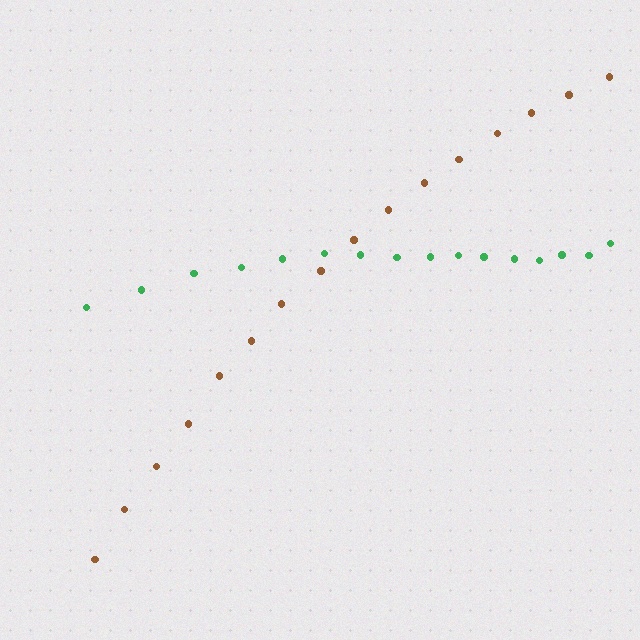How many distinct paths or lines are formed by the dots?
There are 2 distinct paths.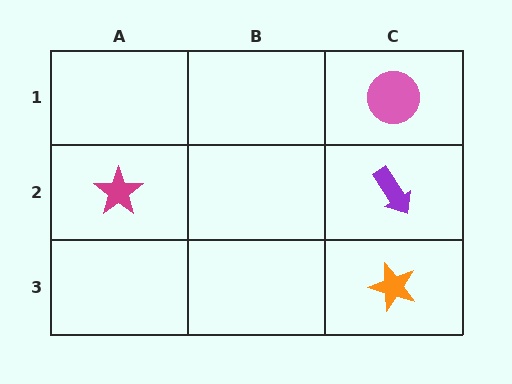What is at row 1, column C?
A pink circle.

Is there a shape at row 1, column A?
No, that cell is empty.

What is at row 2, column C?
A purple arrow.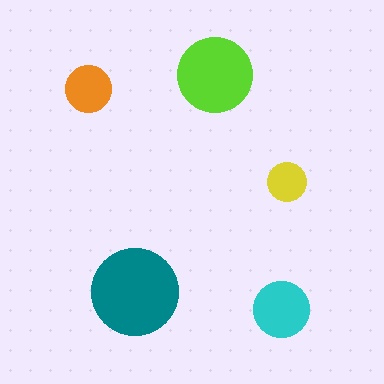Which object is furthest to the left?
The orange circle is leftmost.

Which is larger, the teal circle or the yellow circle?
The teal one.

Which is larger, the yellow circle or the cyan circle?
The cyan one.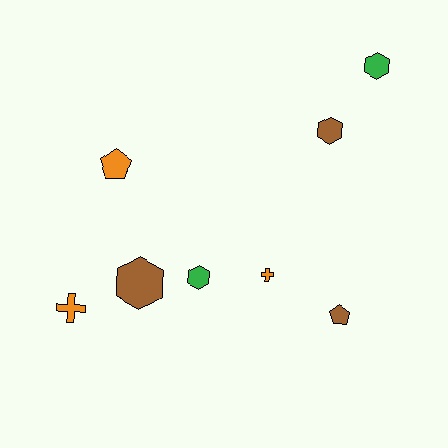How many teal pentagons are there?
There are no teal pentagons.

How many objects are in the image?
There are 8 objects.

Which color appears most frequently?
Orange, with 3 objects.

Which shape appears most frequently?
Hexagon, with 4 objects.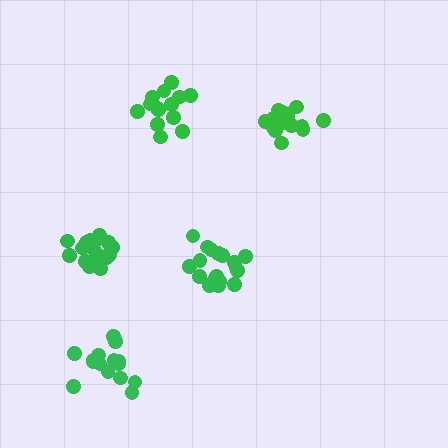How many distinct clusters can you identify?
There are 5 distinct clusters.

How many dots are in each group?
Group 1: 17 dots, Group 2: 20 dots, Group 3: 14 dots, Group 4: 15 dots, Group 5: 17 dots (83 total).